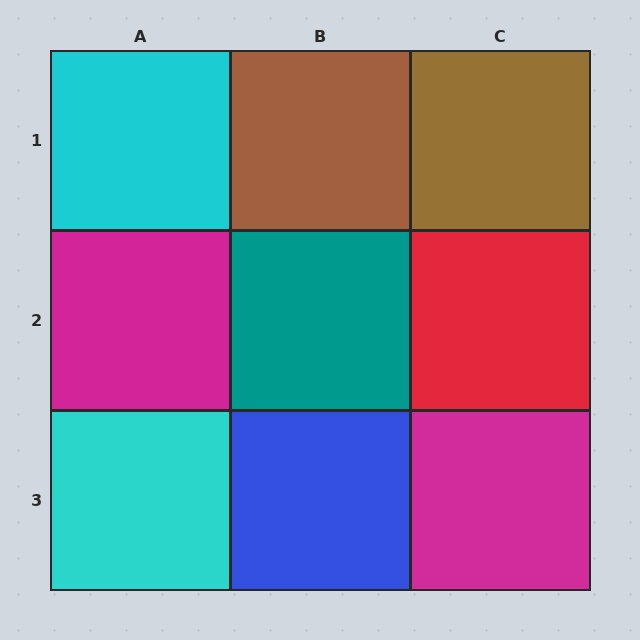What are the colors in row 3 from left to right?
Cyan, blue, magenta.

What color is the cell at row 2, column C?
Red.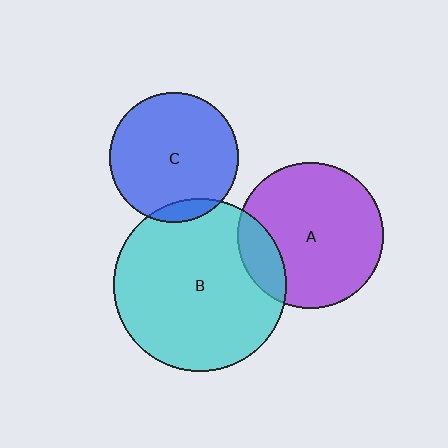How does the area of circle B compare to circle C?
Approximately 1.8 times.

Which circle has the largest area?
Circle B (cyan).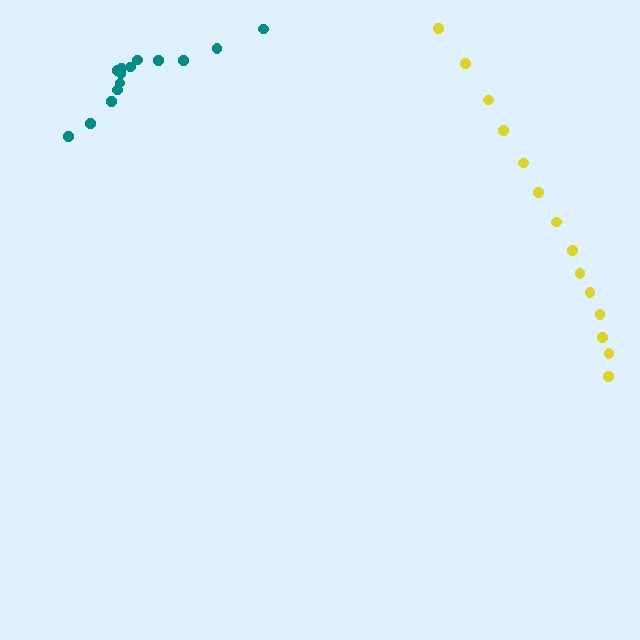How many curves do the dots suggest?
There are 2 distinct paths.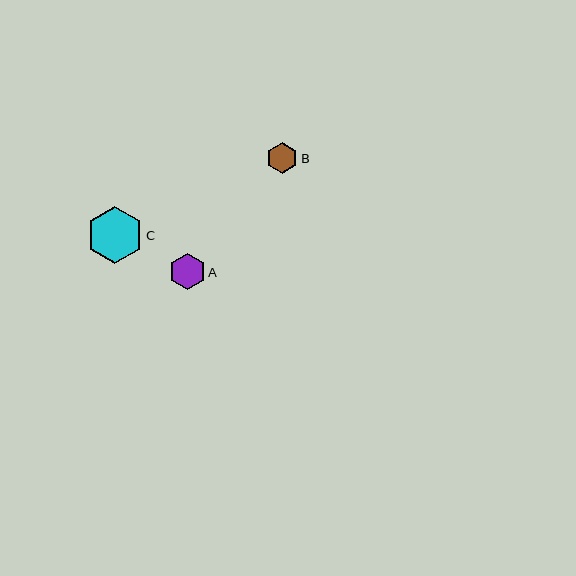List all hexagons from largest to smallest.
From largest to smallest: C, A, B.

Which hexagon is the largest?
Hexagon C is the largest with a size of approximately 56 pixels.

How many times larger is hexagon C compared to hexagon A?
Hexagon C is approximately 1.6 times the size of hexagon A.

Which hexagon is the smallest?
Hexagon B is the smallest with a size of approximately 31 pixels.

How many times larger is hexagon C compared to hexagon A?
Hexagon C is approximately 1.6 times the size of hexagon A.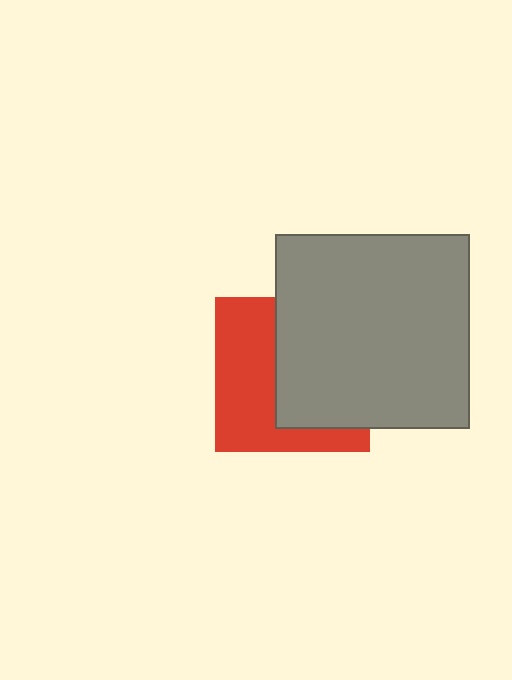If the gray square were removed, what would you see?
You would see the complete red square.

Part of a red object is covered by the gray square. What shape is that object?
It is a square.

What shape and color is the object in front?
The object in front is a gray square.